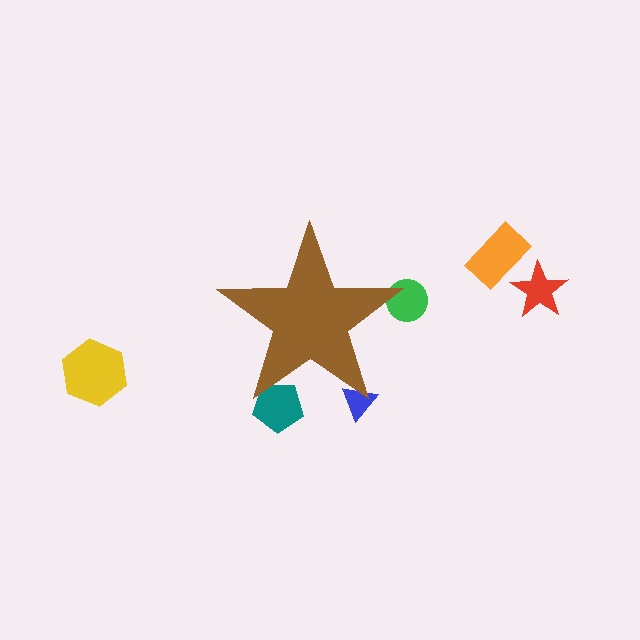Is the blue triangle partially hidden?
Yes, the blue triangle is partially hidden behind the brown star.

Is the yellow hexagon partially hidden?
No, the yellow hexagon is fully visible.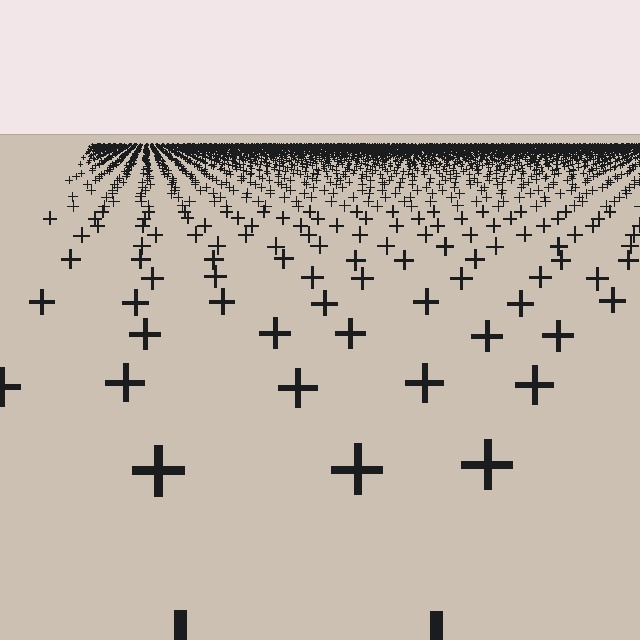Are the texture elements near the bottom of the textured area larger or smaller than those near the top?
Larger. Near the bottom, elements are closer to the viewer and appear at a bigger on-screen size.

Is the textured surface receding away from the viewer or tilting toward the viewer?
The surface is receding away from the viewer. Texture elements get smaller and denser toward the top.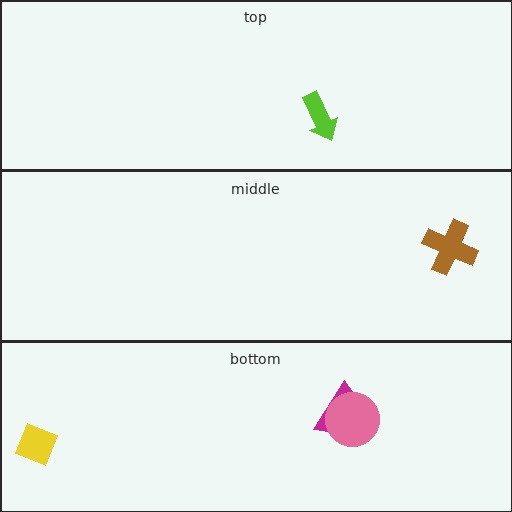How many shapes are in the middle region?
1.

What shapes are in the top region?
The lime arrow.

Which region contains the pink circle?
The bottom region.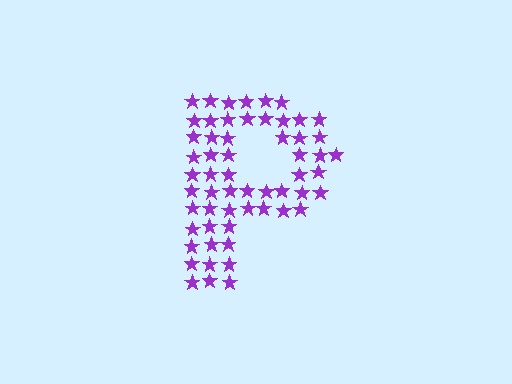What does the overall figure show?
The overall figure shows the letter P.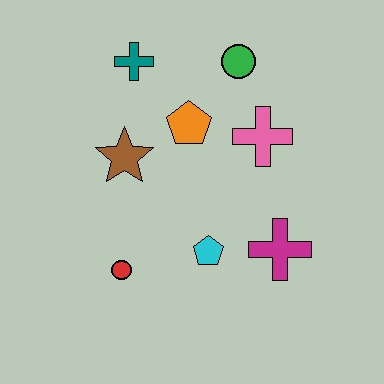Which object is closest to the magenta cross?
The cyan pentagon is closest to the magenta cross.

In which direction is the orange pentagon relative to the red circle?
The orange pentagon is above the red circle.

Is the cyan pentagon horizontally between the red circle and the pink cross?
Yes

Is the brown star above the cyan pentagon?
Yes